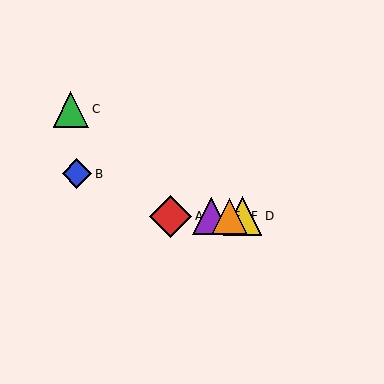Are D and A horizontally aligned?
Yes, both are at y≈216.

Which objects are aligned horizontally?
Objects A, D, E, F are aligned horizontally.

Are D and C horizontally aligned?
No, D is at y≈216 and C is at y≈109.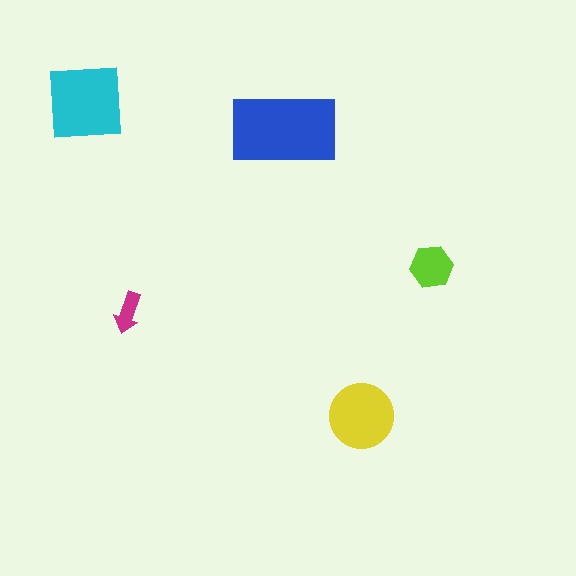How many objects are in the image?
There are 5 objects in the image.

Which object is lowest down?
The yellow circle is bottommost.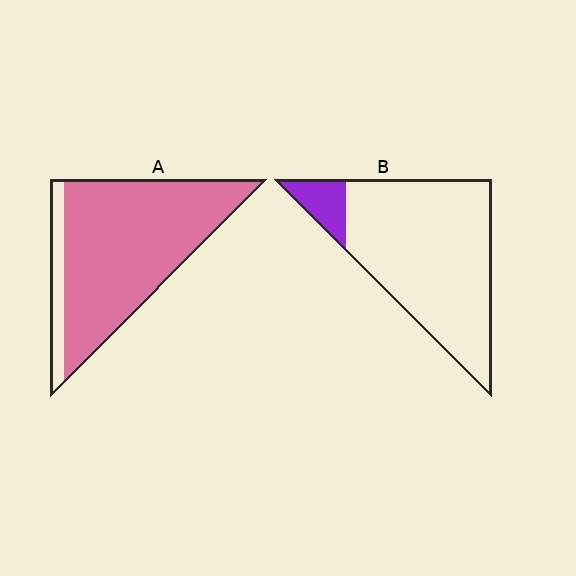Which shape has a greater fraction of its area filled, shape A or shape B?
Shape A.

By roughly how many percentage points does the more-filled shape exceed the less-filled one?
By roughly 75 percentage points (A over B).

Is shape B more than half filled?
No.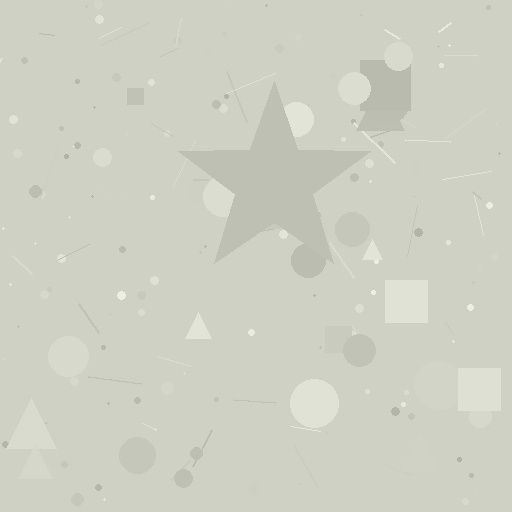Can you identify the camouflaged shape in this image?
The camouflaged shape is a star.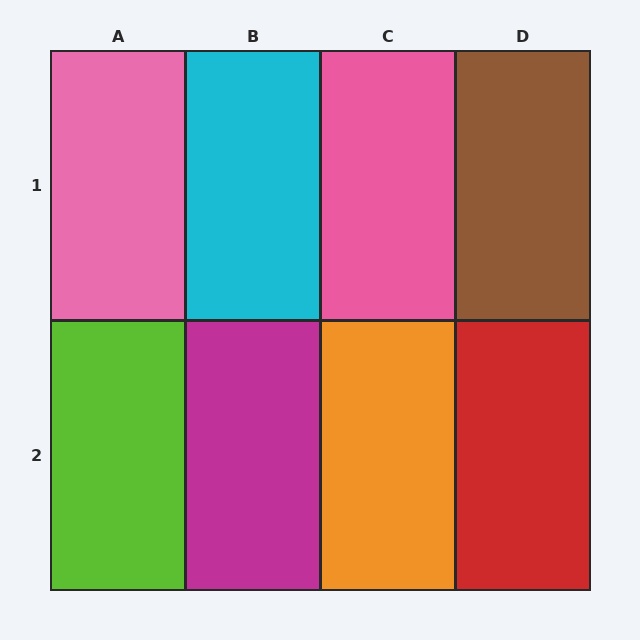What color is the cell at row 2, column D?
Red.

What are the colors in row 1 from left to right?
Pink, cyan, pink, brown.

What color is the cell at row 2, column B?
Magenta.